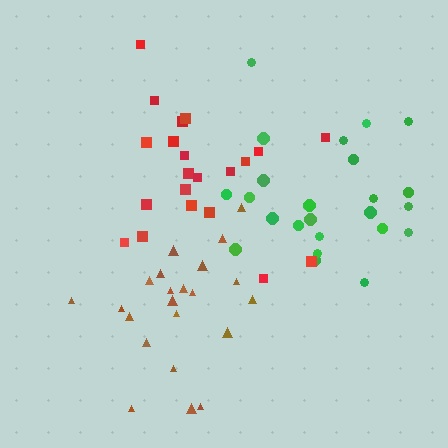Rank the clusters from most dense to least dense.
brown, red, green.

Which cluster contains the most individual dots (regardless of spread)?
Green (24).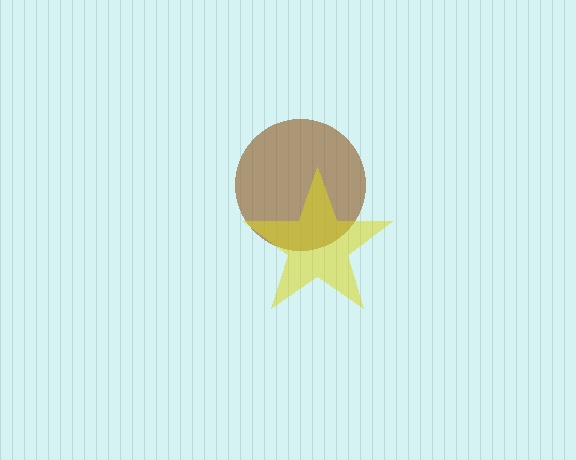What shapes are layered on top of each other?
The layered shapes are: a brown circle, a yellow star.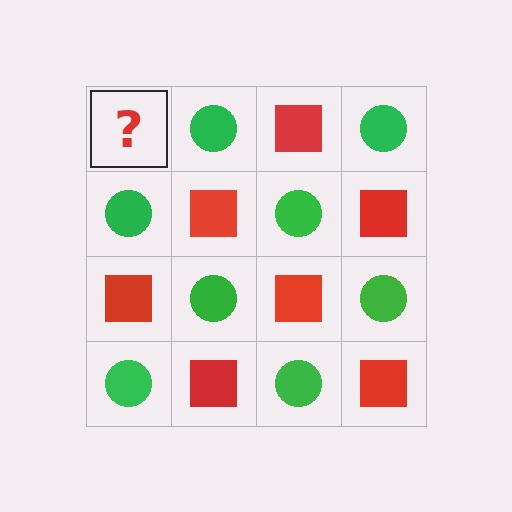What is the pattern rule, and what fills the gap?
The rule is that it alternates red square and green circle in a checkerboard pattern. The gap should be filled with a red square.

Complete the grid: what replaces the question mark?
The question mark should be replaced with a red square.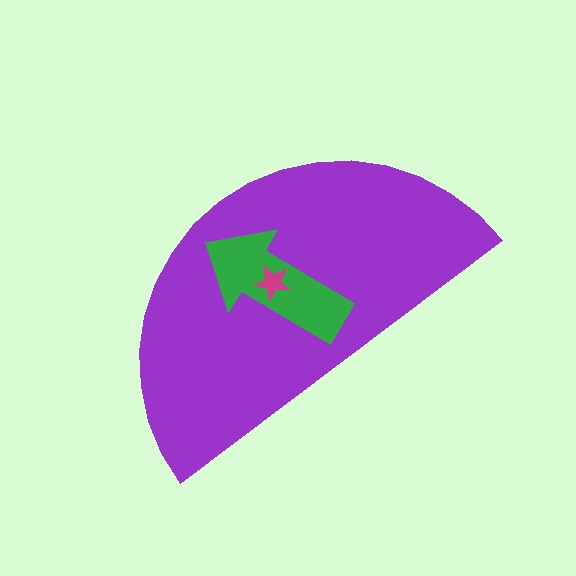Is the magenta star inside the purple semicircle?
Yes.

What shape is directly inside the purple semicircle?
The green arrow.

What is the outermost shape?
The purple semicircle.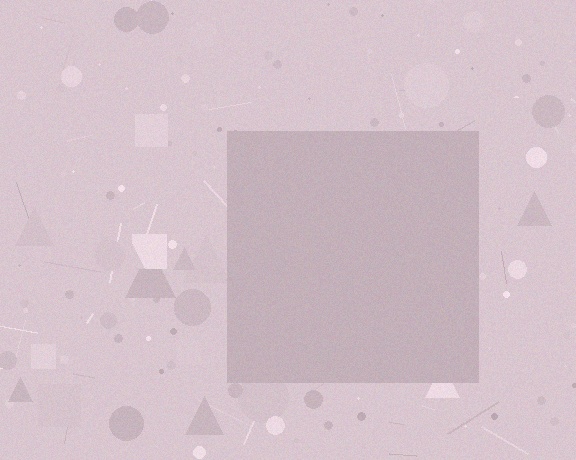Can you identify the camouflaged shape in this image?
The camouflaged shape is a square.